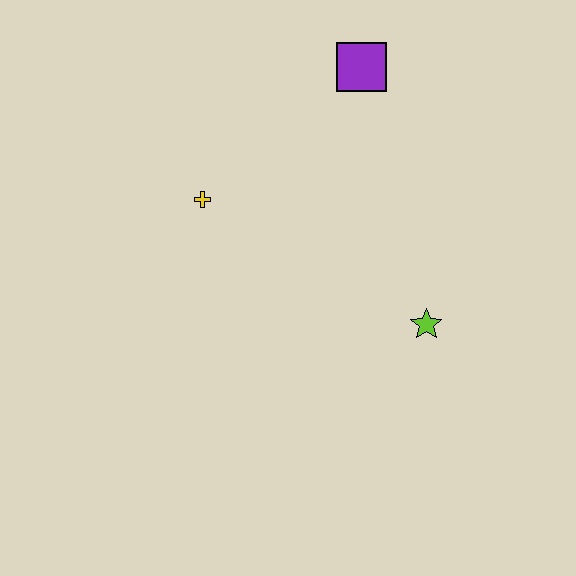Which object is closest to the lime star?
The yellow cross is closest to the lime star.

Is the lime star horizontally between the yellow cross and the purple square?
No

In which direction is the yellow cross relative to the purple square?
The yellow cross is to the left of the purple square.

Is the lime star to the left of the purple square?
No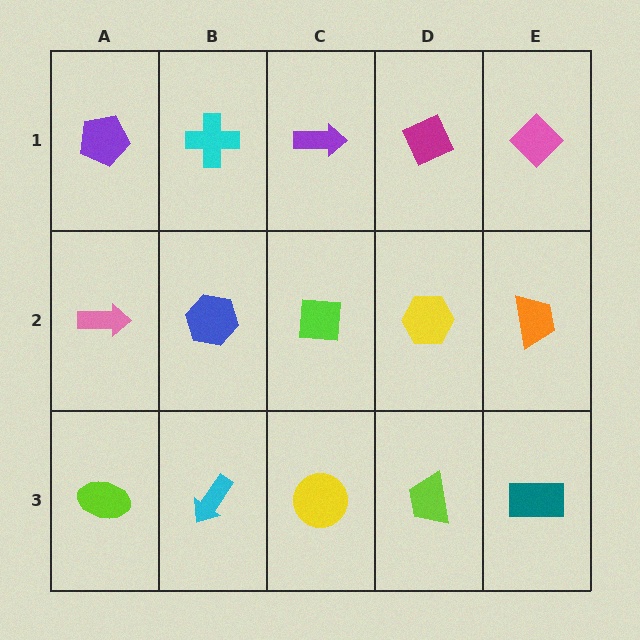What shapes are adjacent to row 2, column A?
A purple pentagon (row 1, column A), a lime ellipse (row 3, column A), a blue hexagon (row 2, column B).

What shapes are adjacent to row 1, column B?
A blue hexagon (row 2, column B), a purple pentagon (row 1, column A), a purple arrow (row 1, column C).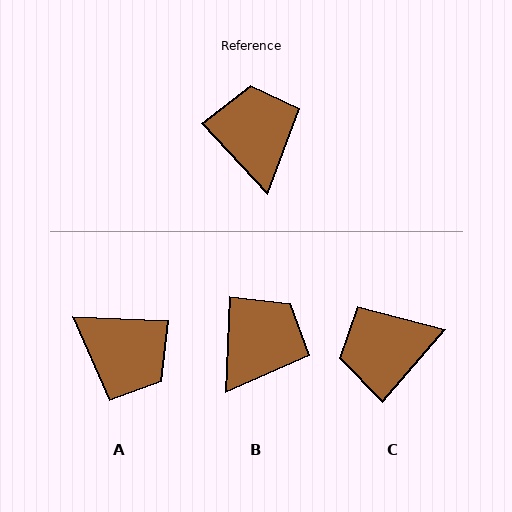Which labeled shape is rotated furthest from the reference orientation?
A, about 135 degrees away.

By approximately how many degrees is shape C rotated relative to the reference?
Approximately 96 degrees counter-clockwise.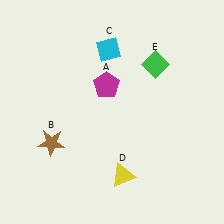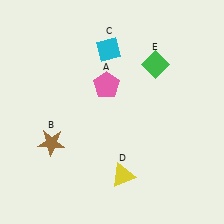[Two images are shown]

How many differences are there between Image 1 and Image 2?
There is 1 difference between the two images.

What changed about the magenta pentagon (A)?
In Image 1, A is magenta. In Image 2, it changed to pink.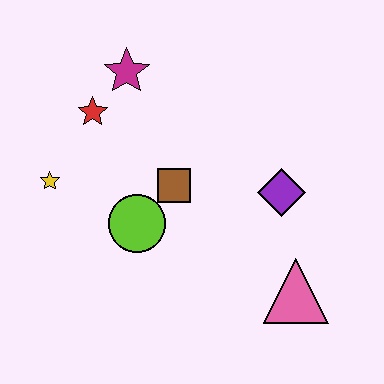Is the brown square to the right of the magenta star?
Yes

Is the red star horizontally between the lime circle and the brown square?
No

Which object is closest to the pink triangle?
The purple diamond is closest to the pink triangle.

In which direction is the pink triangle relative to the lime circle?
The pink triangle is to the right of the lime circle.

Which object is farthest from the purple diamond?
The yellow star is farthest from the purple diamond.